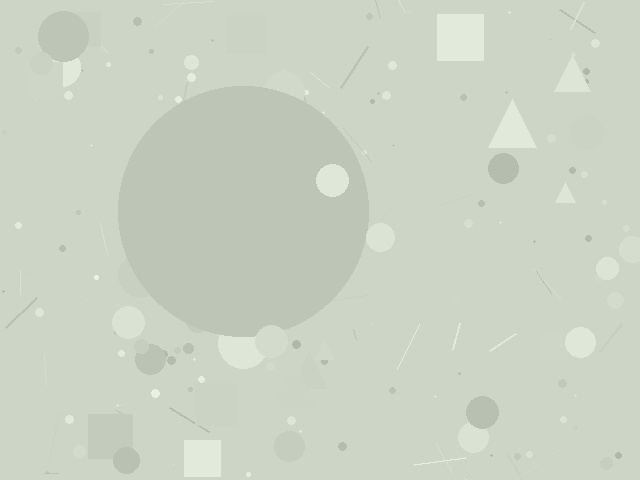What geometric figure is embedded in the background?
A circle is embedded in the background.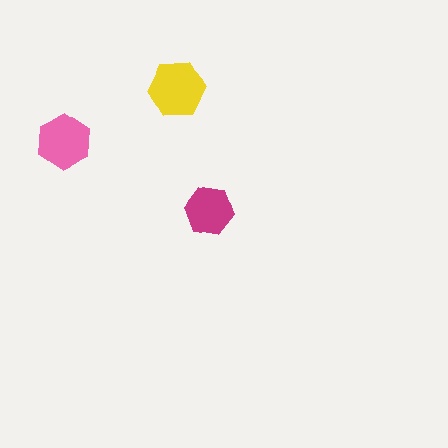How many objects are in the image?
There are 3 objects in the image.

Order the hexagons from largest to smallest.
the yellow one, the pink one, the magenta one.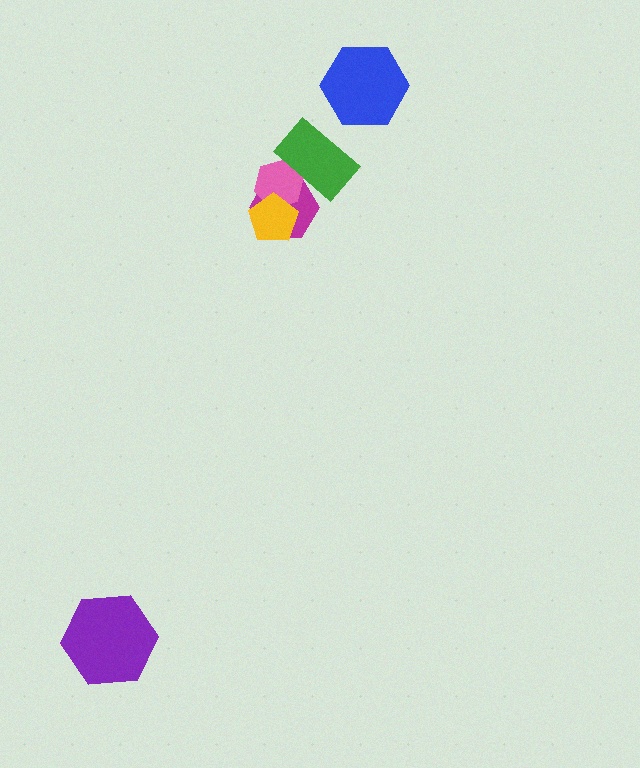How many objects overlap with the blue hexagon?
0 objects overlap with the blue hexagon.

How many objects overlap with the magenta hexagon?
3 objects overlap with the magenta hexagon.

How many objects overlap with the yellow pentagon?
2 objects overlap with the yellow pentagon.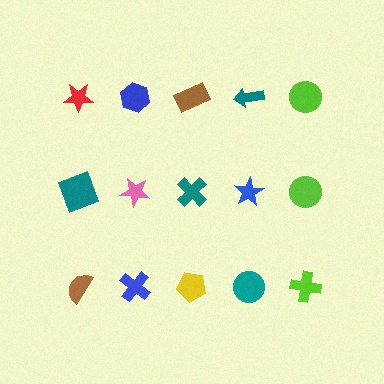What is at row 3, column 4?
A teal circle.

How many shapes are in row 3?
5 shapes.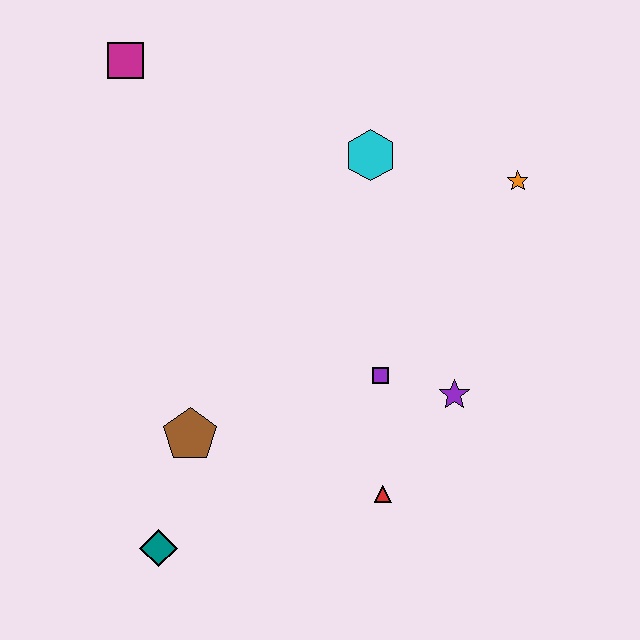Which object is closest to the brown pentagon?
The teal diamond is closest to the brown pentagon.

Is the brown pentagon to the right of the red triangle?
No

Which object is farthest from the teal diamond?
The orange star is farthest from the teal diamond.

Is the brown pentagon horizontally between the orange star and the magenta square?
Yes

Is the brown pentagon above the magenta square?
No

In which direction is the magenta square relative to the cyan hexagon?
The magenta square is to the left of the cyan hexagon.